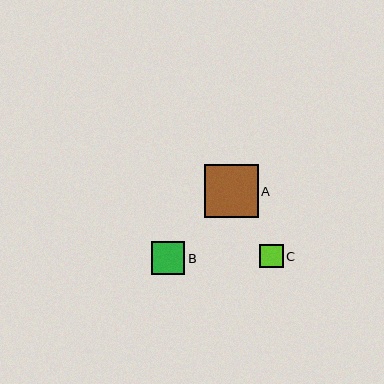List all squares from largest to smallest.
From largest to smallest: A, B, C.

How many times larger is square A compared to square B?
Square A is approximately 1.6 times the size of square B.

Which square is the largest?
Square A is the largest with a size of approximately 54 pixels.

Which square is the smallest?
Square C is the smallest with a size of approximately 23 pixels.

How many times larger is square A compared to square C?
Square A is approximately 2.3 times the size of square C.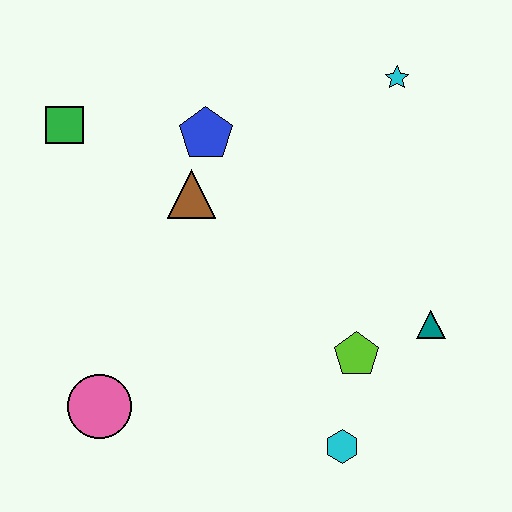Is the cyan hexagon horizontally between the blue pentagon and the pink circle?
No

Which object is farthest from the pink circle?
The cyan star is farthest from the pink circle.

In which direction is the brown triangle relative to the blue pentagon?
The brown triangle is below the blue pentagon.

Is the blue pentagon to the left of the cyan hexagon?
Yes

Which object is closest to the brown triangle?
The blue pentagon is closest to the brown triangle.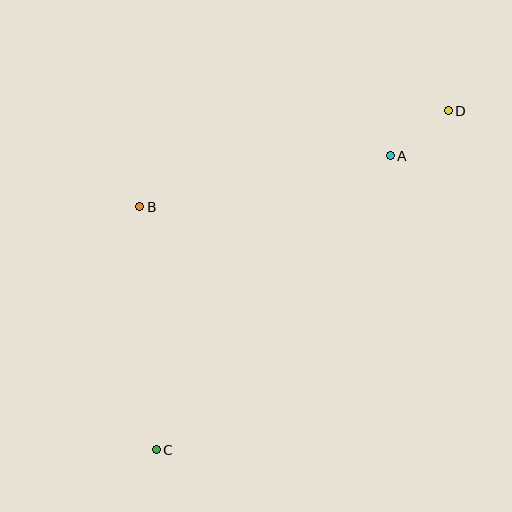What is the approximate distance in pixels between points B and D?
The distance between B and D is approximately 323 pixels.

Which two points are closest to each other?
Points A and D are closest to each other.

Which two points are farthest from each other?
Points C and D are farthest from each other.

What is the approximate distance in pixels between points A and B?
The distance between A and B is approximately 256 pixels.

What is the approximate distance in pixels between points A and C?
The distance between A and C is approximately 376 pixels.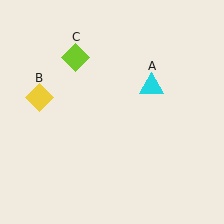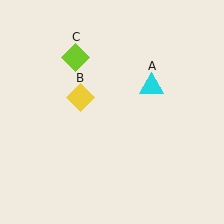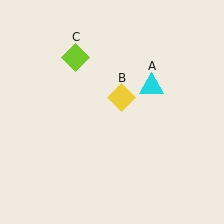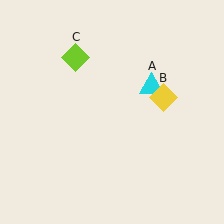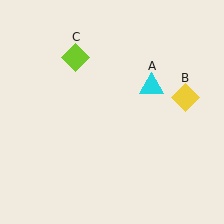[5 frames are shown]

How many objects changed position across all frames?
1 object changed position: yellow diamond (object B).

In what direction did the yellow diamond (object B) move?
The yellow diamond (object B) moved right.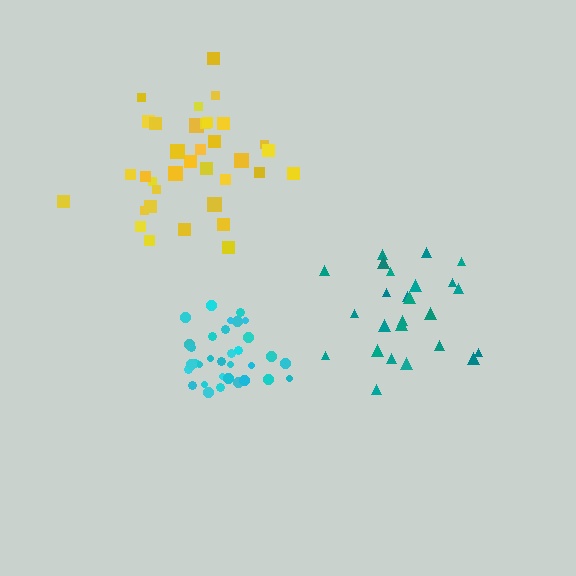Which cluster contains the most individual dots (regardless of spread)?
Yellow (35).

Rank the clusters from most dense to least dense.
cyan, yellow, teal.